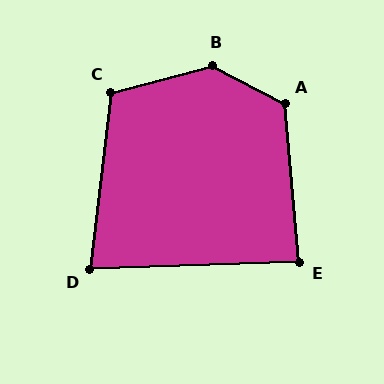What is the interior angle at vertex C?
Approximately 112 degrees (obtuse).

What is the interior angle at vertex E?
Approximately 87 degrees (approximately right).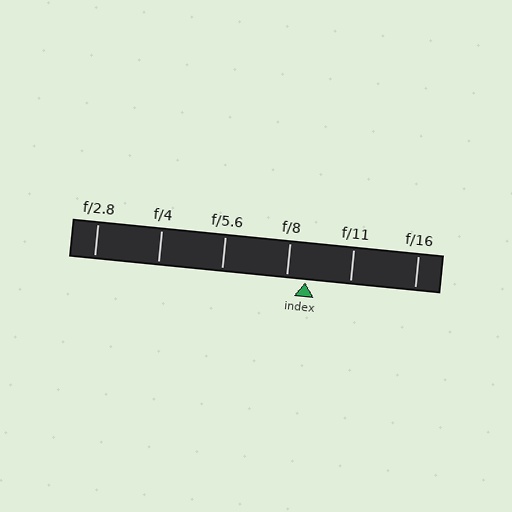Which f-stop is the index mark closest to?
The index mark is closest to f/8.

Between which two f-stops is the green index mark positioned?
The index mark is between f/8 and f/11.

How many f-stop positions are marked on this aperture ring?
There are 6 f-stop positions marked.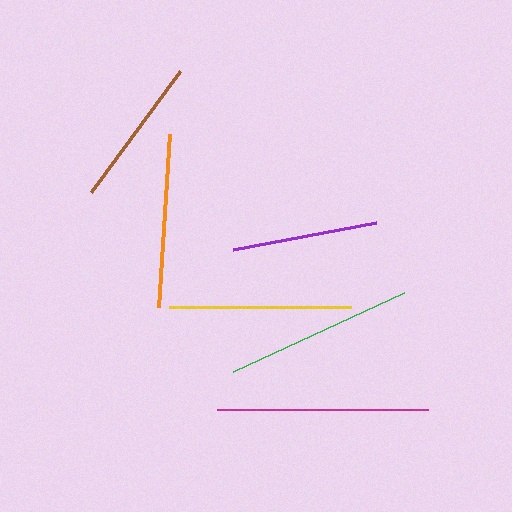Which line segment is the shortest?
The purple line is the shortest at approximately 145 pixels.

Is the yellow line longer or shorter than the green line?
The green line is longer than the yellow line.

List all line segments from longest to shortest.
From longest to shortest: magenta, green, yellow, orange, brown, purple.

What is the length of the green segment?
The green segment is approximately 188 pixels long.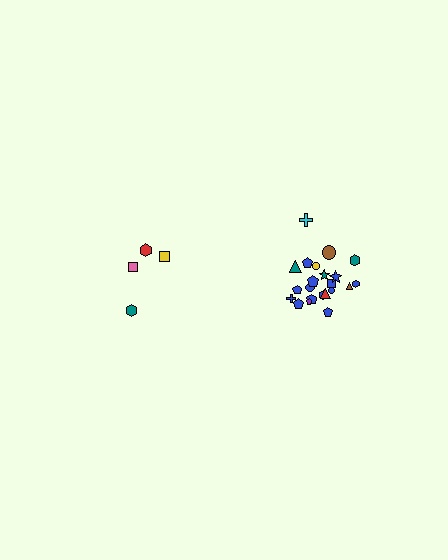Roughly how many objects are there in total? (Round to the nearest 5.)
Roughly 25 objects in total.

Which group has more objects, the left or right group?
The right group.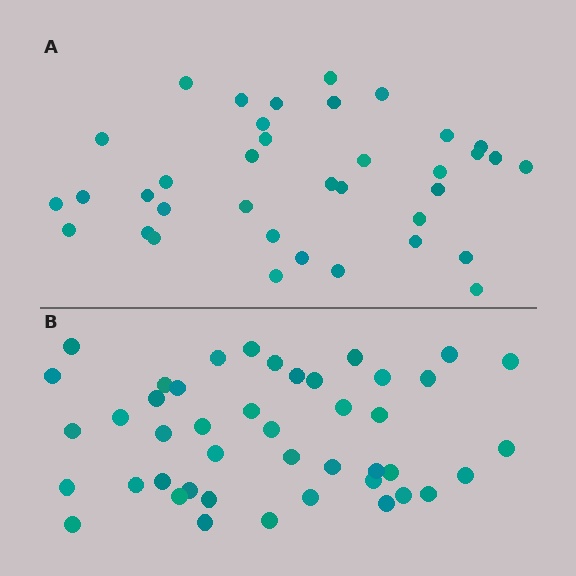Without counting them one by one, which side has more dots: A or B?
Region B (the bottom region) has more dots.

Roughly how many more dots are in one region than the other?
Region B has roughly 8 or so more dots than region A.